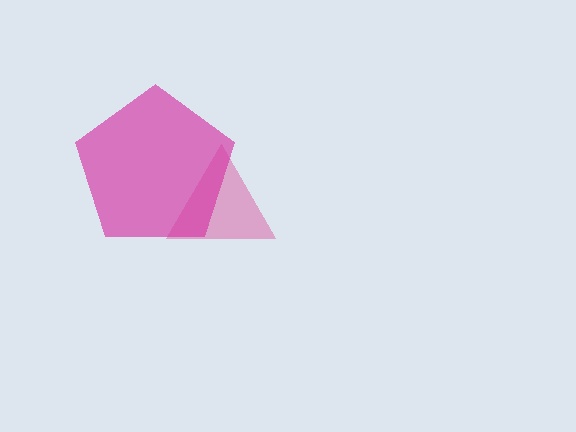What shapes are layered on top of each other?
The layered shapes are: a pink triangle, a magenta pentagon.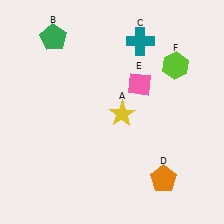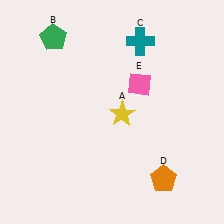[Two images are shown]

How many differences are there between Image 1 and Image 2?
There is 1 difference between the two images.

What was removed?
The lime hexagon (F) was removed in Image 2.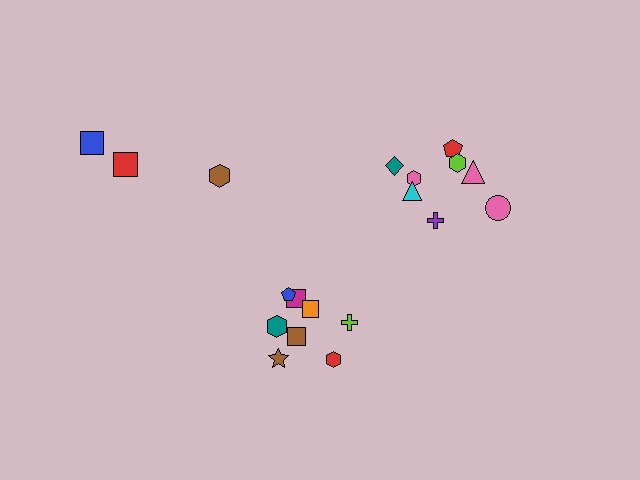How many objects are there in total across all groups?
There are 19 objects.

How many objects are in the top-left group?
There are 3 objects.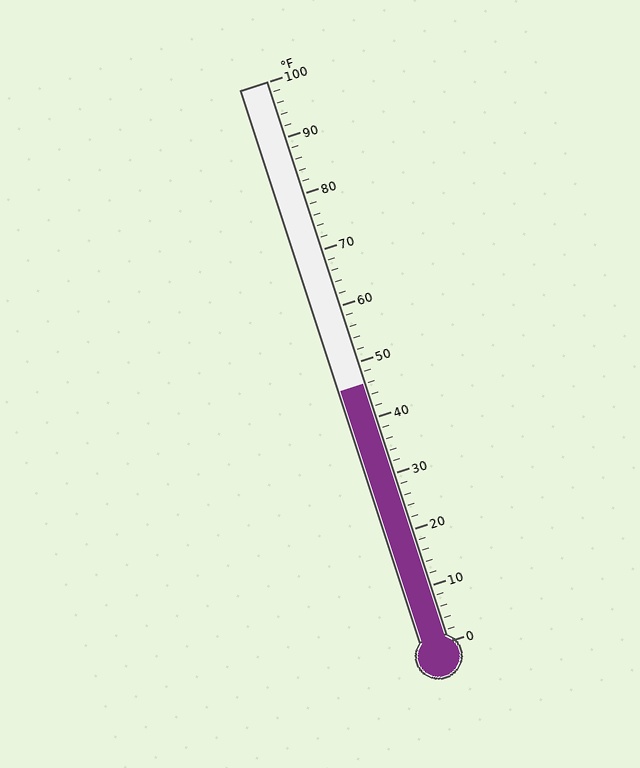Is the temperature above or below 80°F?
The temperature is below 80°F.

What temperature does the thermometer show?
The thermometer shows approximately 46°F.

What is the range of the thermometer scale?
The thermometer scale ranges from 0°F to 100°F.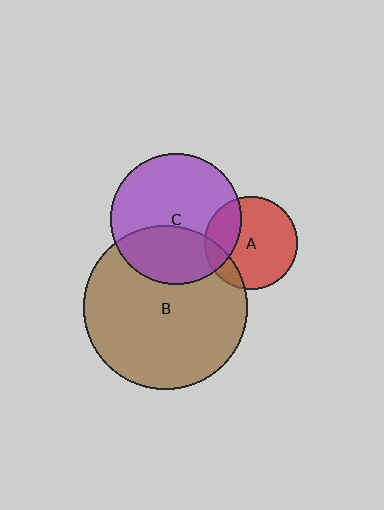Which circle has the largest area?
Circle B (brown).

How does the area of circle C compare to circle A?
Approximately 2.0 times.